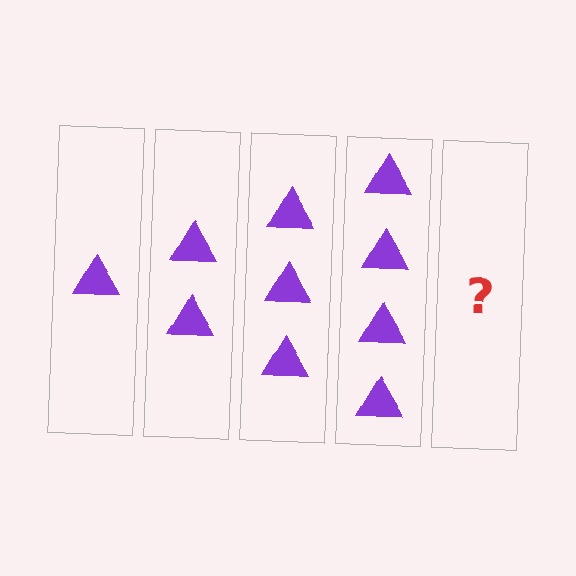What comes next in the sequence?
The next element should be 5 triangles.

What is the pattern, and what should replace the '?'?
The pattern is that each step adds one more triangle. The '?' should be 5 triangles.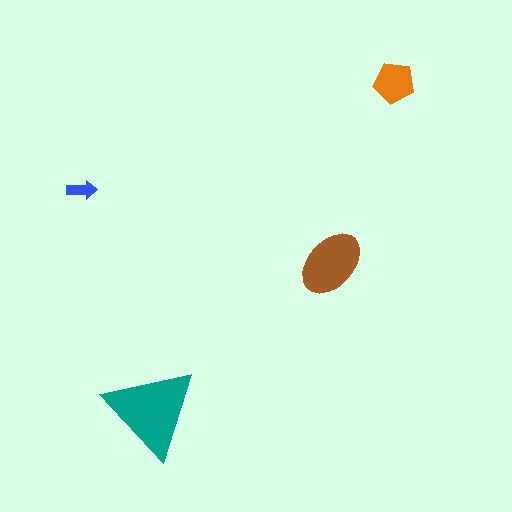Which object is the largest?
The teal triangle.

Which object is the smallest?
The blue arrow.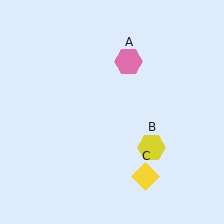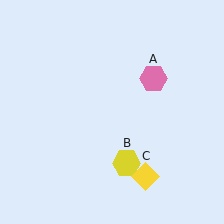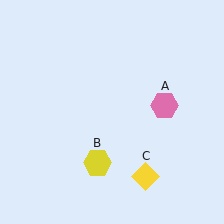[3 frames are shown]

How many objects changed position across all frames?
2 objects changed position: pink hexagon (object A), yellow hexagon (object B).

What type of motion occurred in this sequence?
The pink hexagon (object A), yellow hexagon (object B) rotated clockwise around the center of the scene.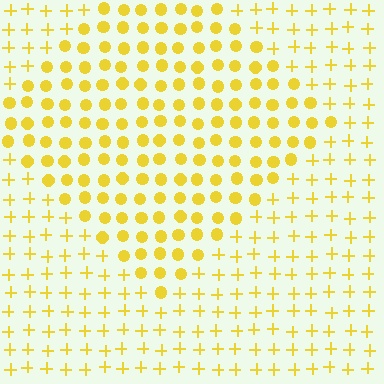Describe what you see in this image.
The image is filled with small yellow elements arranged in a uniform grid. A diamond-shaped region contains circles, while the surrounding area contains plus signs. The boundary is defined purely by the change in element shape.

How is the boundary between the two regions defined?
The boundary is defined by a change in element shape: circles inside vs. plus signs outside. All elements share the same color and spacing.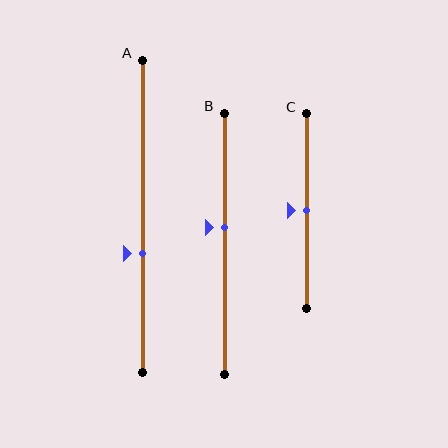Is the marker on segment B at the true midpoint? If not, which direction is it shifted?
No, the marker on segment B is shifted upward by about 6% of the segment length.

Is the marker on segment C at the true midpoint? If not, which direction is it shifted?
Yes, the marker on segment C is at the true midpoint.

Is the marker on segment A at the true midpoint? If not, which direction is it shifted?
No, the marker on segment A is shifted downward by about 12% of the segment length.